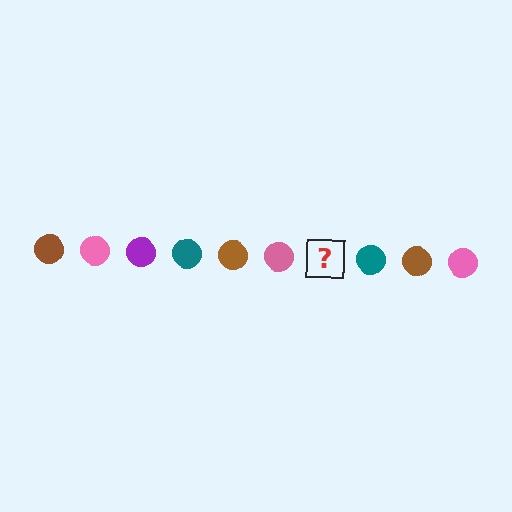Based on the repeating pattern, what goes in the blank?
The blank should be a purple circle.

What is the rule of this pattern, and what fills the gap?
The rule is that the pattern cycles through brown, pink, purple, teal circles. The gap should be filled with a purple circle.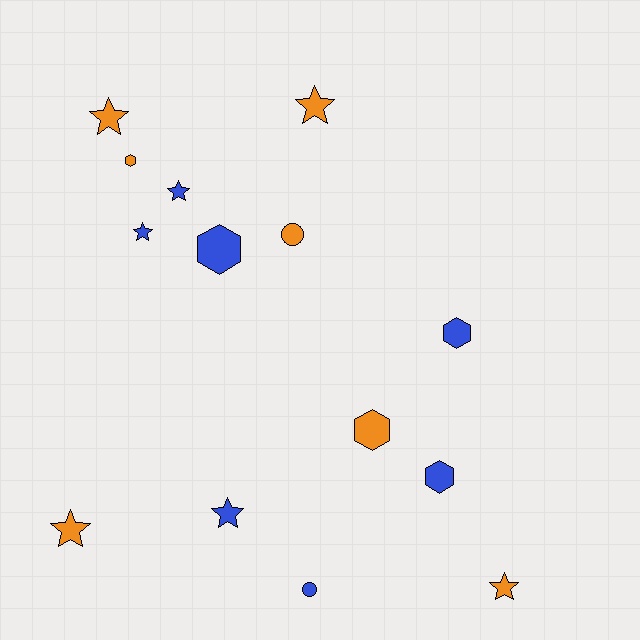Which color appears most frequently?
Blue, with 7 objects.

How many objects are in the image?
There are 14 objects.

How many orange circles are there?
There is 1 orange circle.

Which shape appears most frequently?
Star, with 7 objects.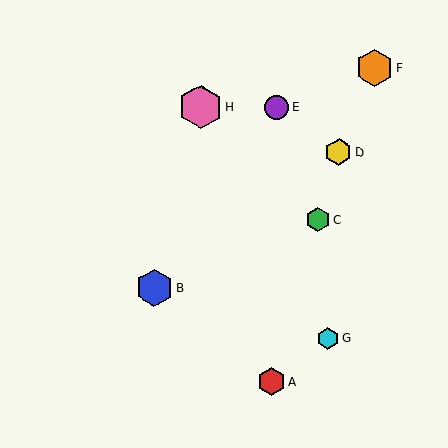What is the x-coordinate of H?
Object H is at x≈201.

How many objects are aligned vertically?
2 objects (A, E) are aligned vertically.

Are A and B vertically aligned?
No, A is at x≈272 and B is at x≈154.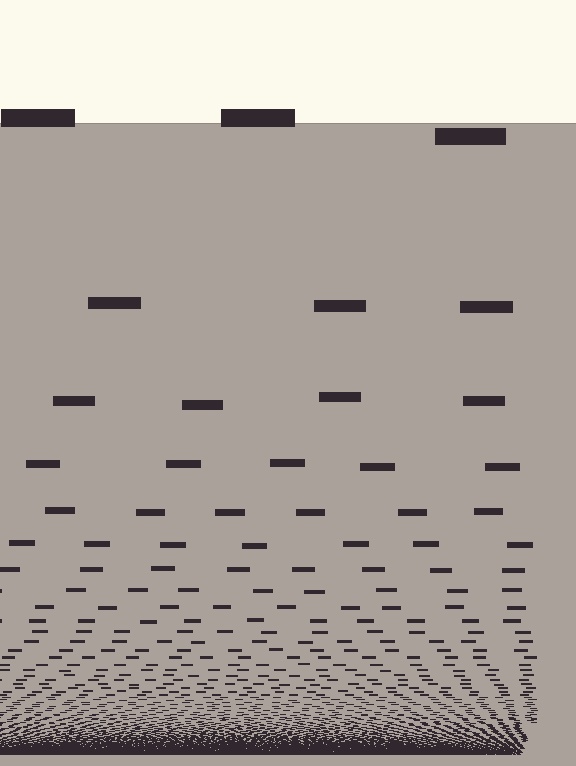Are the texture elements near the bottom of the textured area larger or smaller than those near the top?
Smaller. The gradient is inverted — elements near the bottom are smaller and denser.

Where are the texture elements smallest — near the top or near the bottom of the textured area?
Near the bottom.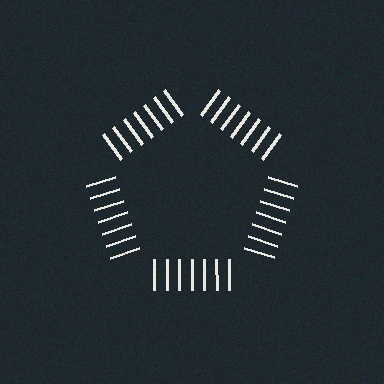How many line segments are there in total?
35 — 7 along each of the 5 edges.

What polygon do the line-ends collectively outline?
An illusory pentagon — the line segments terminate on its edges but no continuous stroke is drawn.